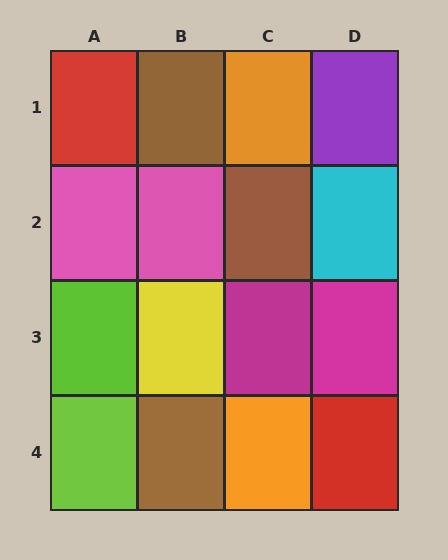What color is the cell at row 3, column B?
Yellow.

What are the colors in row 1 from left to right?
Red, brown, orange, purple.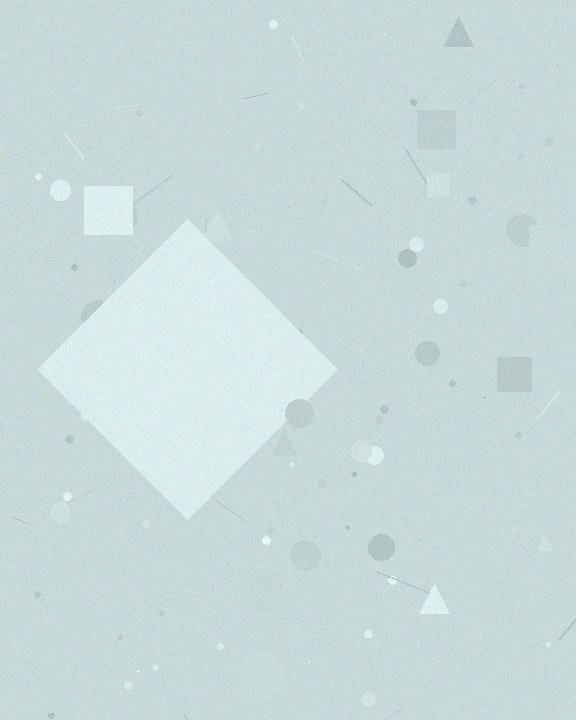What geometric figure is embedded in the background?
A diamond is embedded in the background.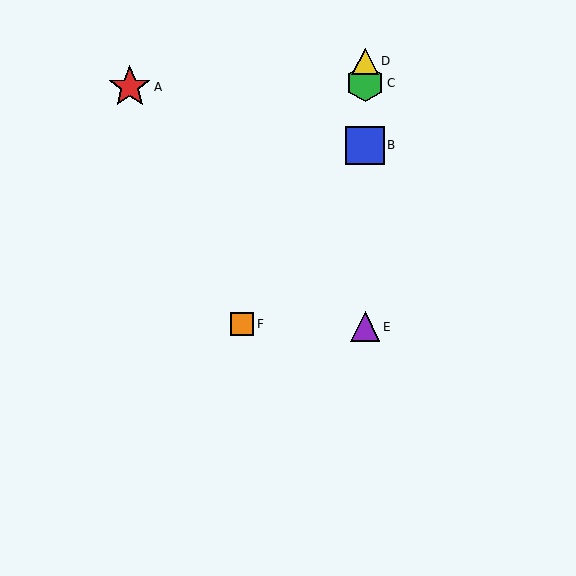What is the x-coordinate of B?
Object B is at x≈365.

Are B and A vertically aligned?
No, B is at x≈365 and A is at x≈130.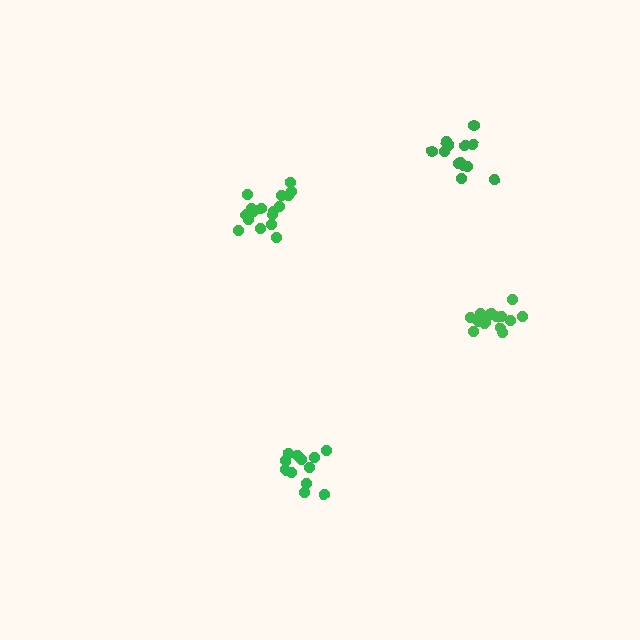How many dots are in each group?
Group 1: 12 dots, Group 2: 18 dots, Group 3: 14 dots, Group 4: 15 dots (59 total).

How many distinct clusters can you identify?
There are 4 distinct clusters.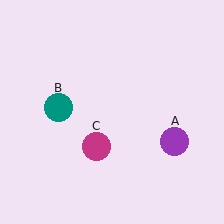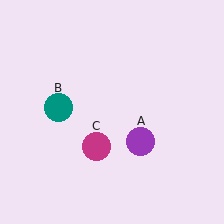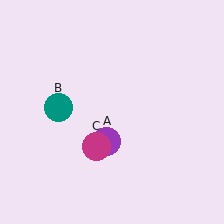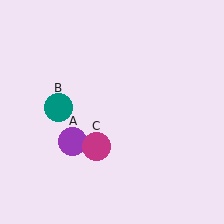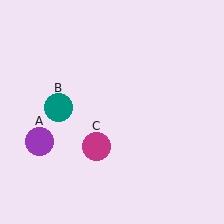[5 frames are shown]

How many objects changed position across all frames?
1 object changed position: purple circle (object A).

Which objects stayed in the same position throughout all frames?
Teal circle (object B) and magenta circle (object C) remained stationary.